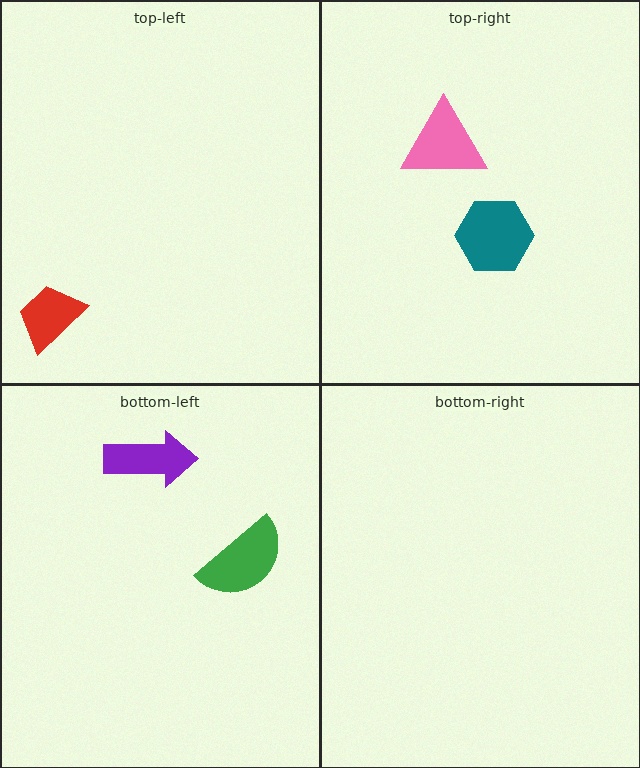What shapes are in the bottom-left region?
The green semicircle, the purple arrow.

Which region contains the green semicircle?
The bottom-left region.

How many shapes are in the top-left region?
1.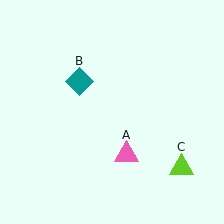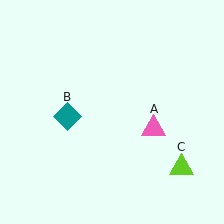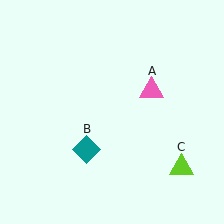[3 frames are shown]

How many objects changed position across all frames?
2 objects changed position: pink triangle (object A), teal diamond (object B).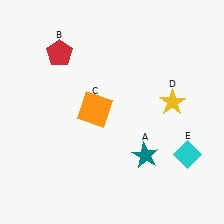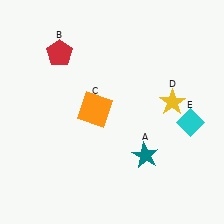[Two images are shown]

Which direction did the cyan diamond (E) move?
The cyan diamond (E) moved up.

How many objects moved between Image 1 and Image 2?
1 object moved between the two images.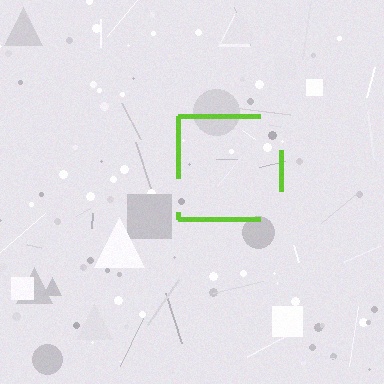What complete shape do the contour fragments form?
The contour fragments form a square.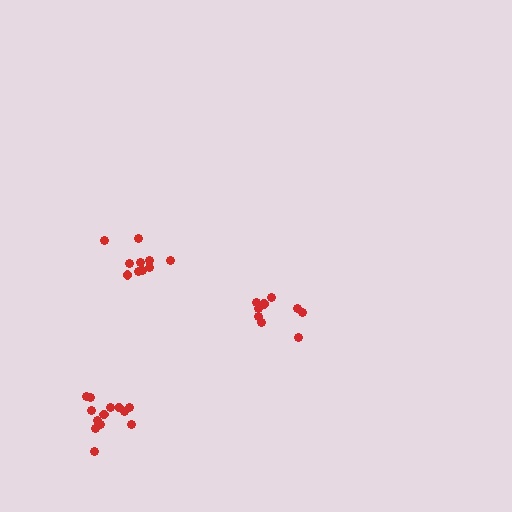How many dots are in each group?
Group 1: 13 dots, Group 2: 10 dots, Group 3: 9 dots (32 total).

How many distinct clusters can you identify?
There are 3 distinct clusters.